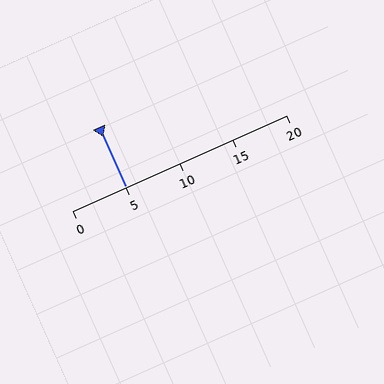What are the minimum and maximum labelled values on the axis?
The axis runs from 0 to 20.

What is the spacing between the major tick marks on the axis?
The major ticks are spaced 5 apart.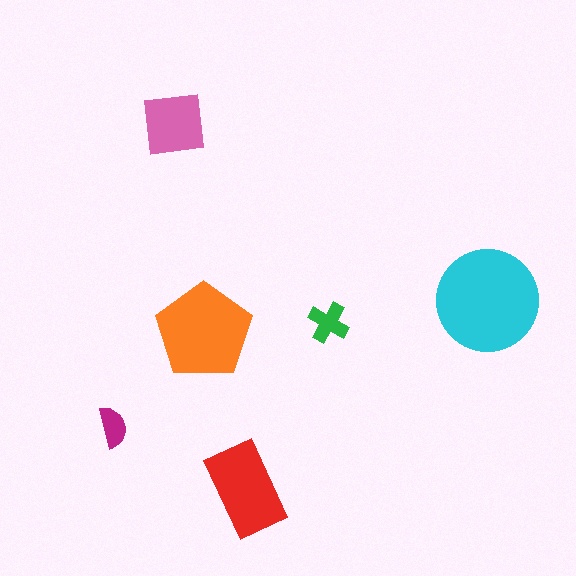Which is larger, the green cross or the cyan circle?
The cyan circle.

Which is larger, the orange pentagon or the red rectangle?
The orange pentagon.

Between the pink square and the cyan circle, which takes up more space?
The cyan circle.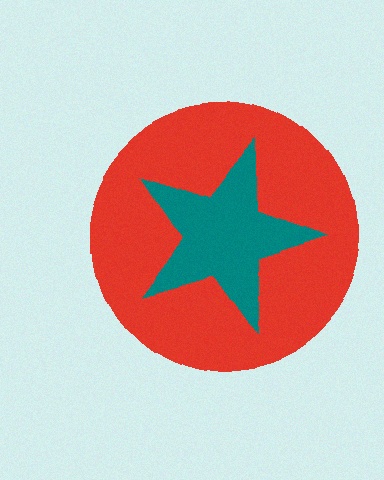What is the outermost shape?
The red circle.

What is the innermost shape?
The teal star.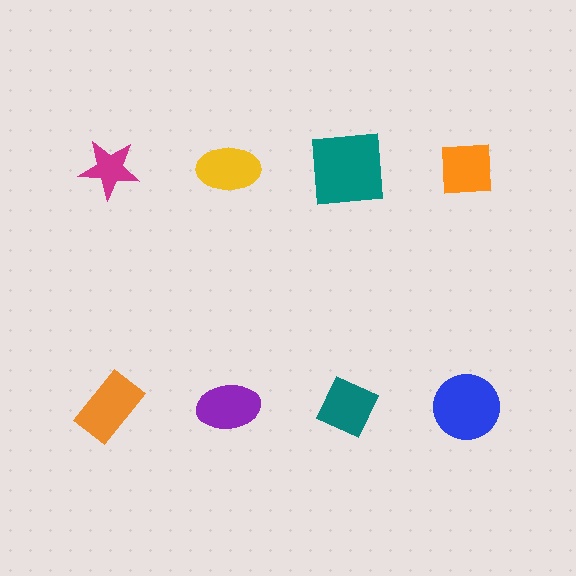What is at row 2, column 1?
An orange rectangle.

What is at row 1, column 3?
A teal square.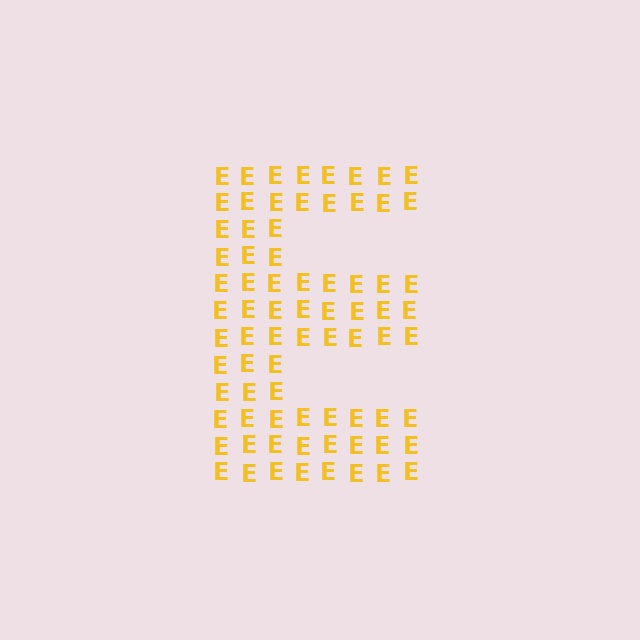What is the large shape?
The large shape is the letter E.